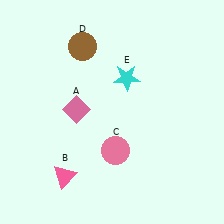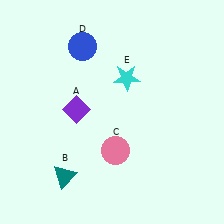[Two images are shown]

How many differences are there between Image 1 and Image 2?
There are 3 differences between the two images.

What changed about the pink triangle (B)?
In Image 1, B is pink. In Image 2, it changed to teal.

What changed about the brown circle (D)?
In Image 1, D is brown. In Image 2, it changed to blue.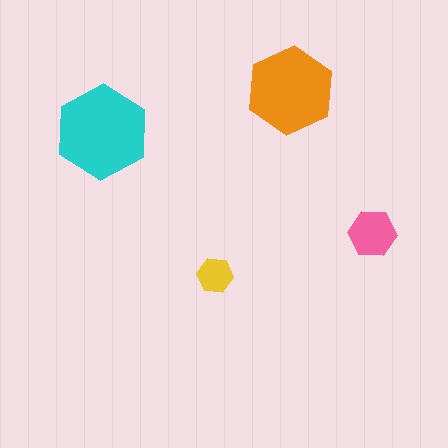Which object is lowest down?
The yellow hexagon is bottommost.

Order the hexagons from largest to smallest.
the cyan one, the orange one, the pink one, the yellow one.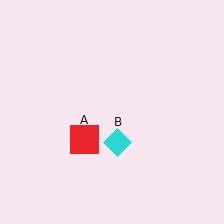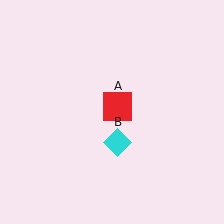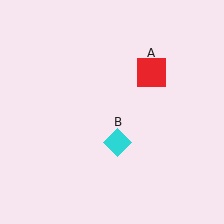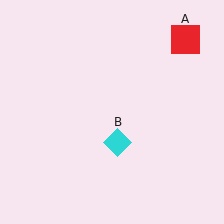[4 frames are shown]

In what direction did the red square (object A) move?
The red square (object A) moved up and to the right.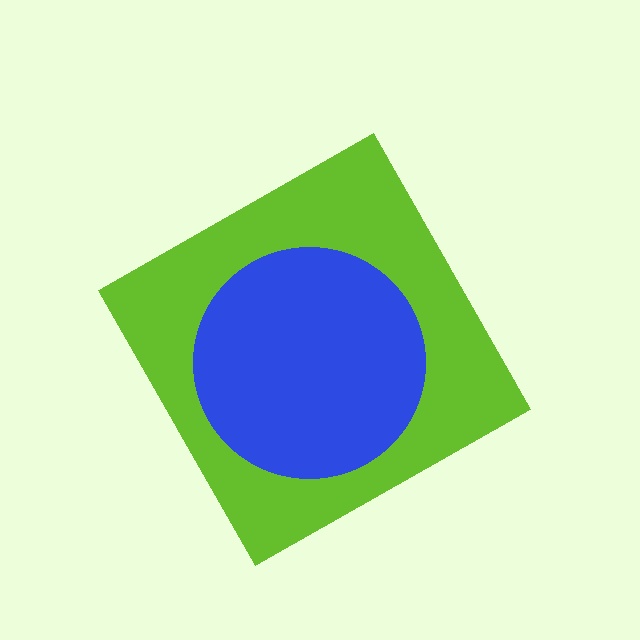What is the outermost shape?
The lime diamond.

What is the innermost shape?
The blue circle.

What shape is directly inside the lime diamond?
The blue circle.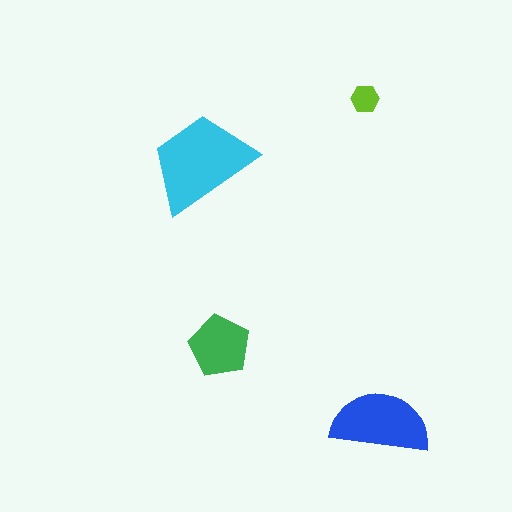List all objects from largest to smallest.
The cyan trapezoid, the blue semicircle, the green pentagon, the lime hexagon.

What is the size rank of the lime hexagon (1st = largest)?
4th.